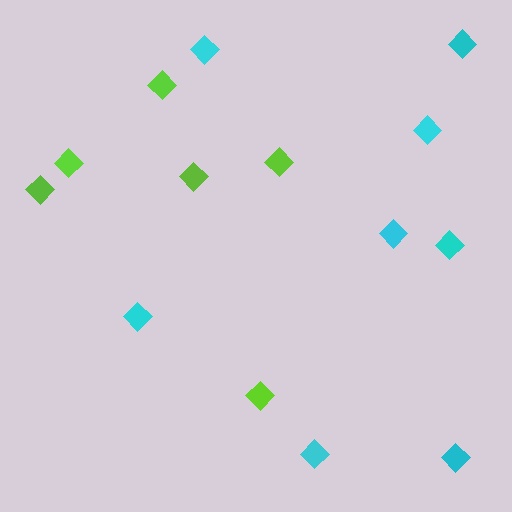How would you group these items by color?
There are 2 groups: one group of lime diamonds (6) and one group of cyan diamonds (8).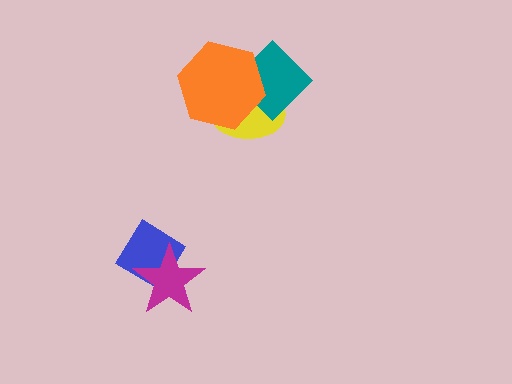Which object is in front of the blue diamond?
The magenta star is in front of the blue diamond.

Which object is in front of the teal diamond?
The orange hexagon is in front of the teal diamond.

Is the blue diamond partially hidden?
Yes, it is partially covered by another shape.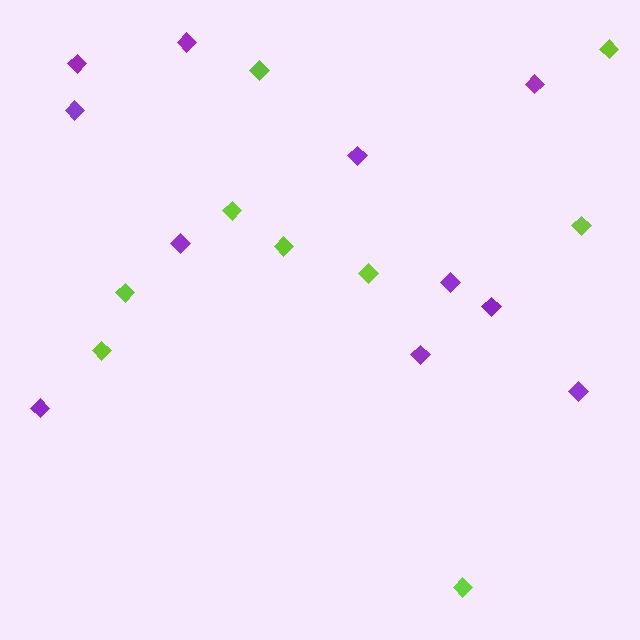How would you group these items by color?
There are 2 groups: one group of lime diamonds (9) and one group of purple diamonds (11).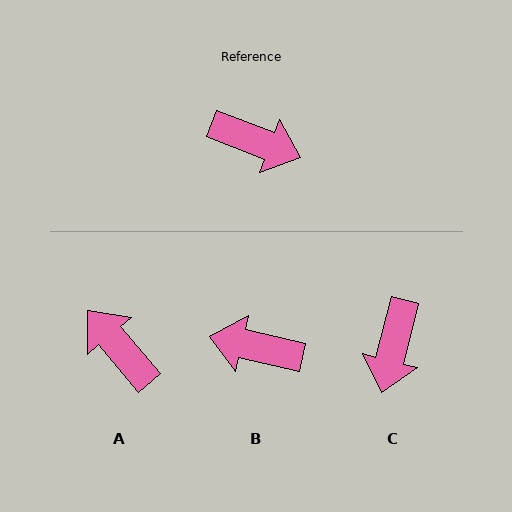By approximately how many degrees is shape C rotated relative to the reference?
Approximately 83 degrees clockwise.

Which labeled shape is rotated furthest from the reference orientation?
B, about 172 degrees away.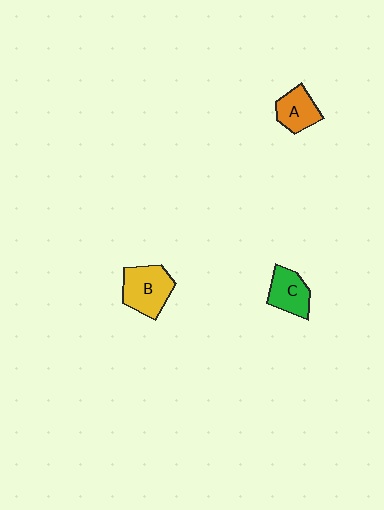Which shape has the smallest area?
Shape A (orange).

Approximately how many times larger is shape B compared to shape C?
Approximately 1.3 times.